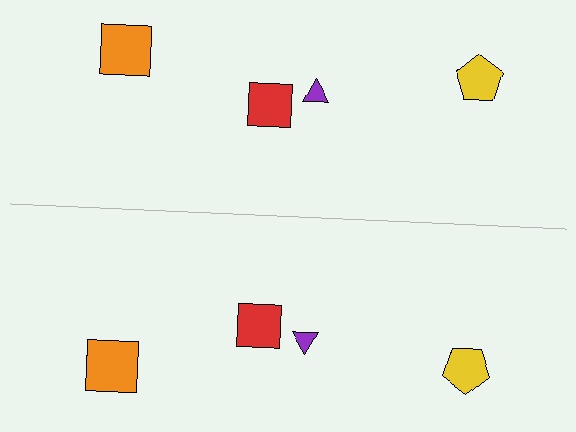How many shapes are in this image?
There are 8 shapes in this image.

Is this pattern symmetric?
Yes, this pattern has bilateral (reflection) symmetry.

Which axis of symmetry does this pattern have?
The pattern has a horizontal axis of symmetry running through the center of the image.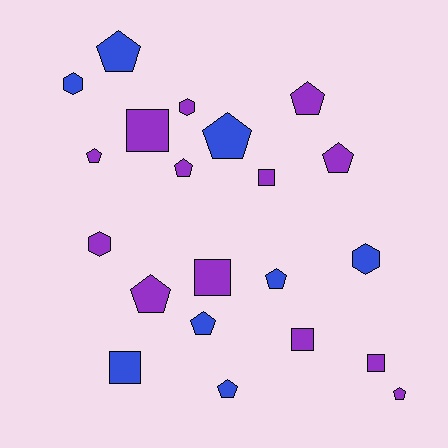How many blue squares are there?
There is 1 blue square.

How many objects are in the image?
There are 21 objects.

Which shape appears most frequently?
Pentagon, with 11 objects.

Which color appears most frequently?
Purple, with 13 objects.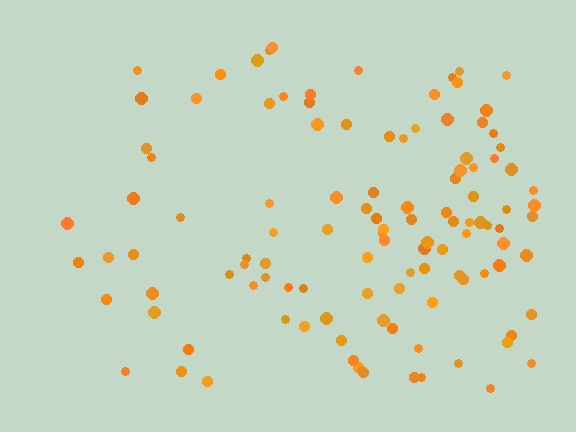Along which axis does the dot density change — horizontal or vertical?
Horizontal.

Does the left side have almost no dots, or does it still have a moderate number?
Still a moderate number, just noticeably fewer than the right.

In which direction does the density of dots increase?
From left to right, with the right side densest.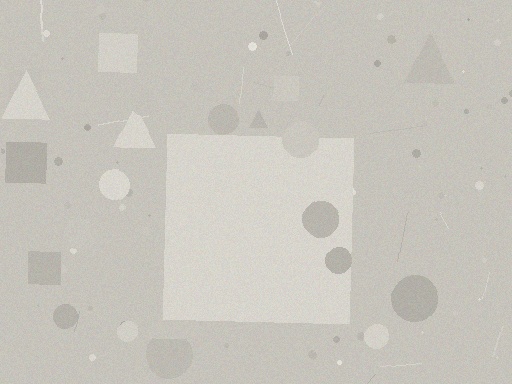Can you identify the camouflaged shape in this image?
The camouflaged shape is a square.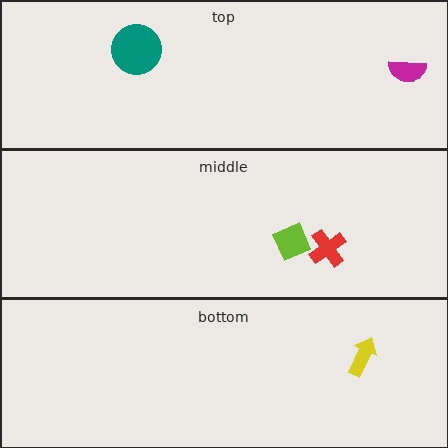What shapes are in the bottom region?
The yellow arrow.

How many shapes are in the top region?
2.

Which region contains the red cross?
The middle region.